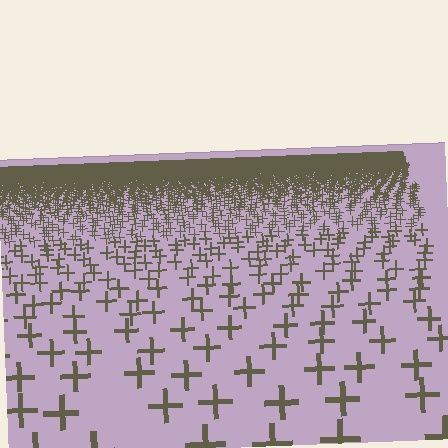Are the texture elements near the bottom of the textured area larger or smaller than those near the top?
Larger. Near the bottom, elements are closer to the viewer and appear at a bigger on-screen size.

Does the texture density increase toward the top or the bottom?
Density increases toward the top.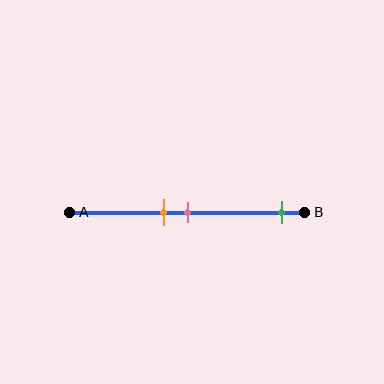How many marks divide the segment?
There are 3 marks dividing the segment.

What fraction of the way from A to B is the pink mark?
The pink mark is approximately 50% (0.5) of the way from A to B.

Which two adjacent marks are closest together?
The orange and pink marks are the closest adjacent pair.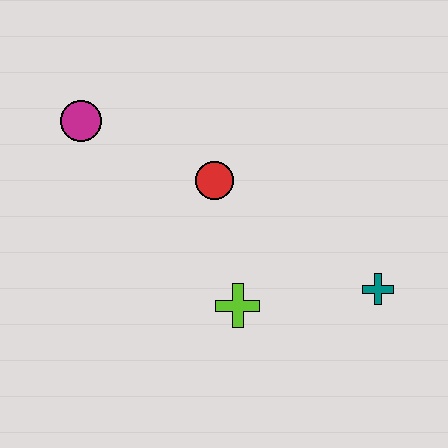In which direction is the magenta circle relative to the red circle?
The magenta circle is to the left of the red circle.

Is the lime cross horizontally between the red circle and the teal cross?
Yes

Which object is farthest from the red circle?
The teal cross is farthest from the red circle.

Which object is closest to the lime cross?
The red circle is closest to the lime cross.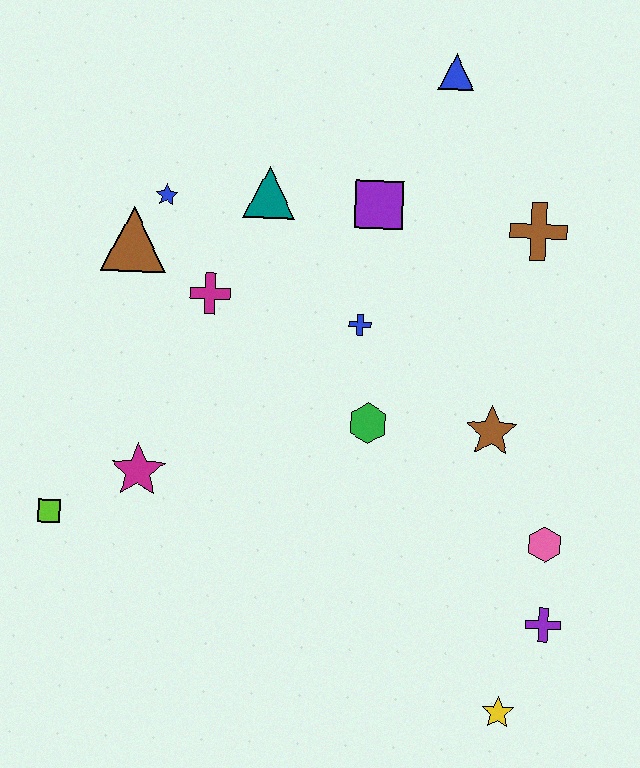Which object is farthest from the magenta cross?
The yellow star is farthest from the magenta cross.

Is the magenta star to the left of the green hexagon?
Yes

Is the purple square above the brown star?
Yes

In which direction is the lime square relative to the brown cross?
The lime square is to the left of the brown cross.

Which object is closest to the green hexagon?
The blue cross is closest to the green hexagon.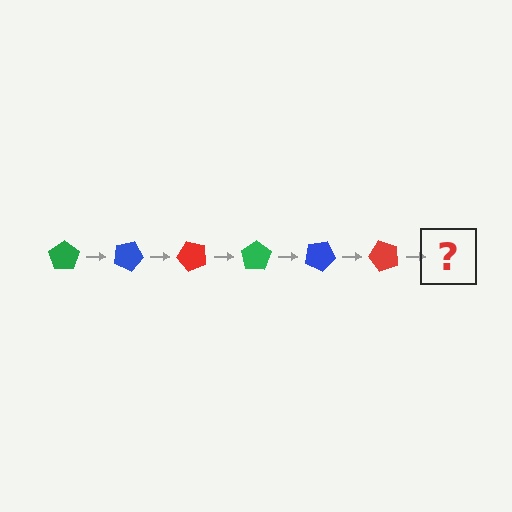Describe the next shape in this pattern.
It should be a green pentagon, rotated 150 degrees from the start.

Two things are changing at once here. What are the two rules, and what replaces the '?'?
The two rules are that it rotates 25 degrees each step and the color cycles through green, blue, and red. The '?' should be a green pentagon, rotated 150 degrees from the start.